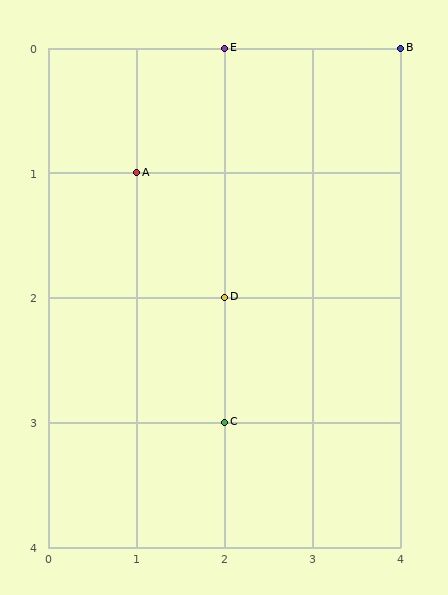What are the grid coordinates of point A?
Point A is at grid coordinates (1, 1).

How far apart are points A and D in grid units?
Points A and D are 1 column and 1 row apart (about 1.4 grid units diagonally).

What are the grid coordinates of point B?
Point B is at grid coordinates (4, 0).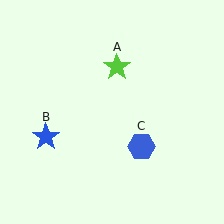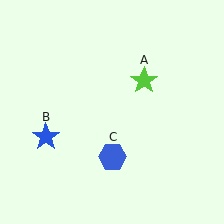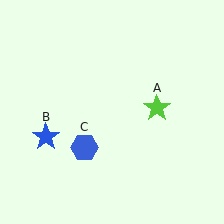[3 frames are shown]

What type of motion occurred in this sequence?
The lime star (object A), blue hexagon (object C) rotated clockwise around the center of the scene.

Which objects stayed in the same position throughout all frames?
Blue star (object B) remained stationary.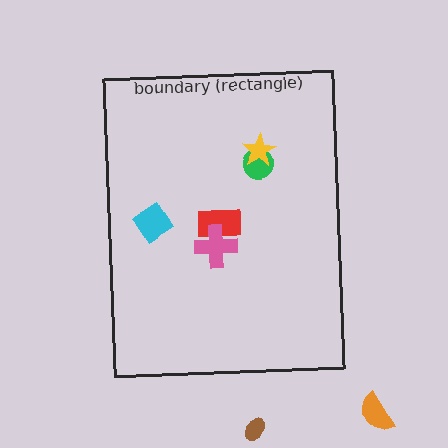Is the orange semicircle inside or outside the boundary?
Outside.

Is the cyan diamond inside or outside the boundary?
Inside.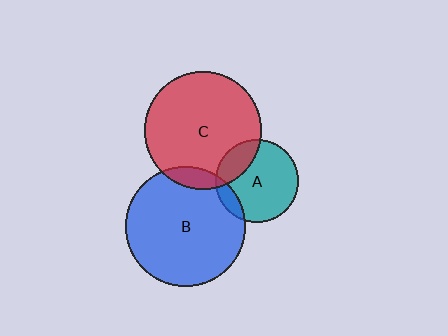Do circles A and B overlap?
Yes.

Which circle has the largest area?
Circle B (blue).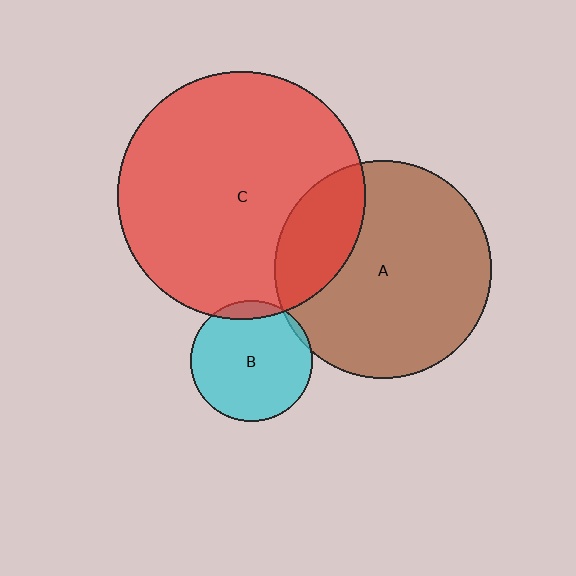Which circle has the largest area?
Circle C (red).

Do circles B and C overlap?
Yes.